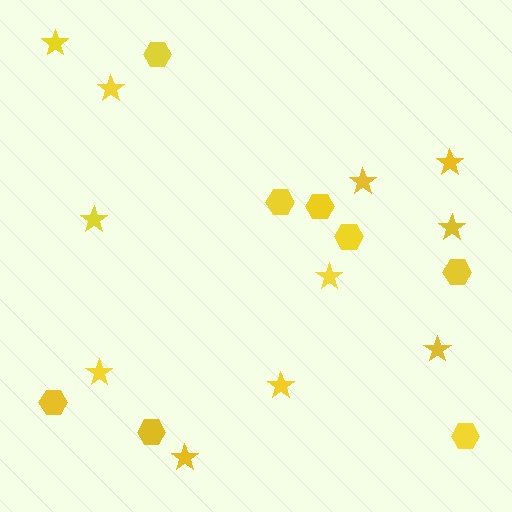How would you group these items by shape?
There are 2 groups: one group of stars (11) and one group of hexagons (8).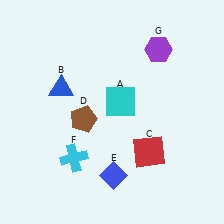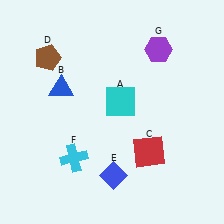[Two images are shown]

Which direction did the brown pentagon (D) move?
The brown pentagon (D) moved up.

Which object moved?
The brown pentagon (D) moved up.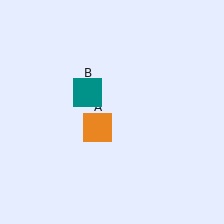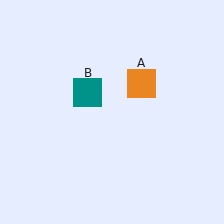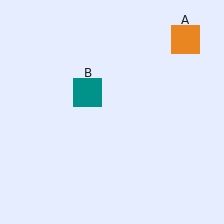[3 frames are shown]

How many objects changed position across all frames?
1 object changed position: orange square (object A).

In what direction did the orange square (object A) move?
The orange square (object A) moved up and to the right.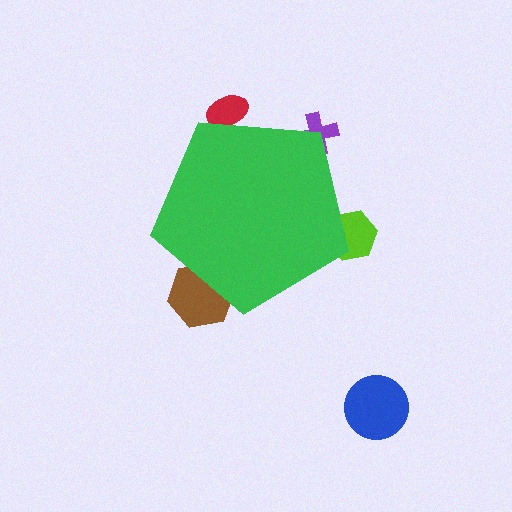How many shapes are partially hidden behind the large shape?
4 shapes are partially hidden.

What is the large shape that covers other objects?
A green pentagon.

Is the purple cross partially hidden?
Yes, the purple cross is partially hidden behind the green pentagon.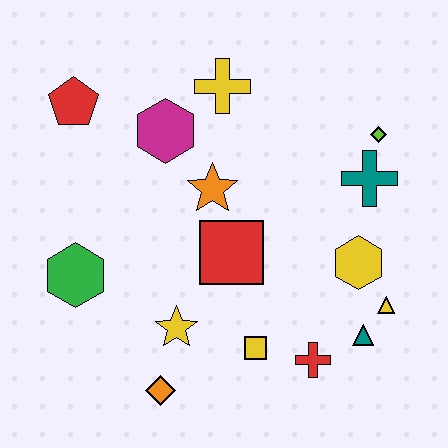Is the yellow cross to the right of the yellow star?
Yes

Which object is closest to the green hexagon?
The yellow star is closest to the green hexagon.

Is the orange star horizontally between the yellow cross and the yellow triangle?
No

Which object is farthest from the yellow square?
The red pentagon is farthest from the yellow square.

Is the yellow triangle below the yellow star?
No